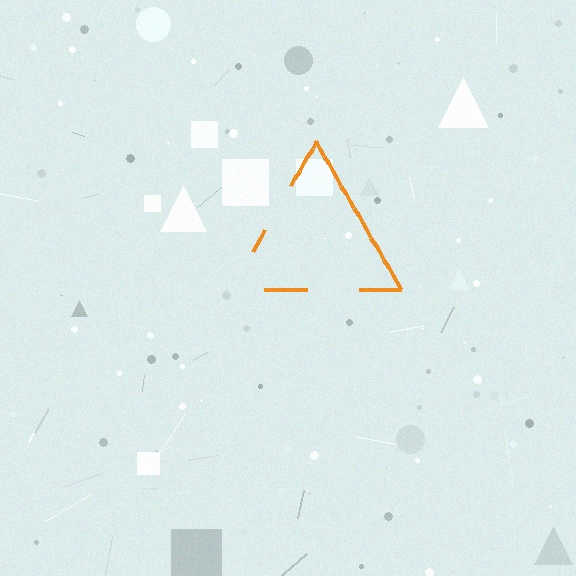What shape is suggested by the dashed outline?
The dashed outline suggests a triangle.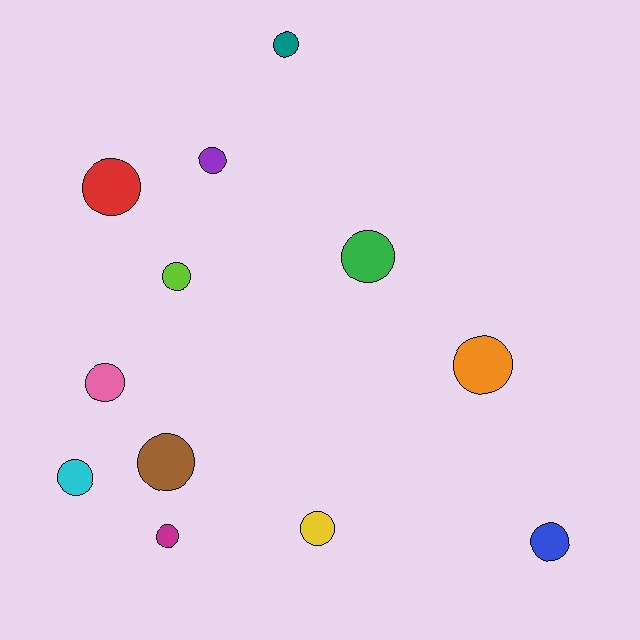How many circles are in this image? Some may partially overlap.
There are 12 circles.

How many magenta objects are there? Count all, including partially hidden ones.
There is 1 magenta object.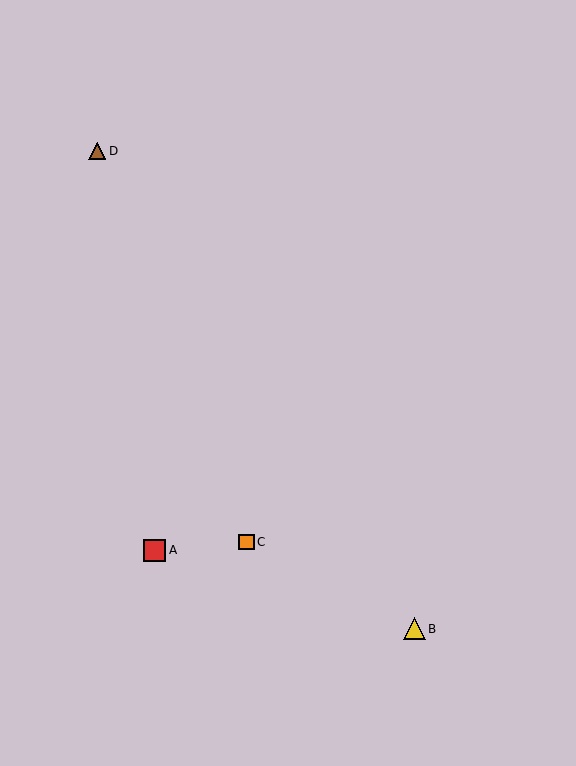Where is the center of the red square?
The center of the red square is at (154, 550).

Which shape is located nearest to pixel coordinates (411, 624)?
The yellow triangle (labeled B) at (414, 629) is nearest to that location.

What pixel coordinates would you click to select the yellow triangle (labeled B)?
Click at (414, 629) to select the yellow triangle B.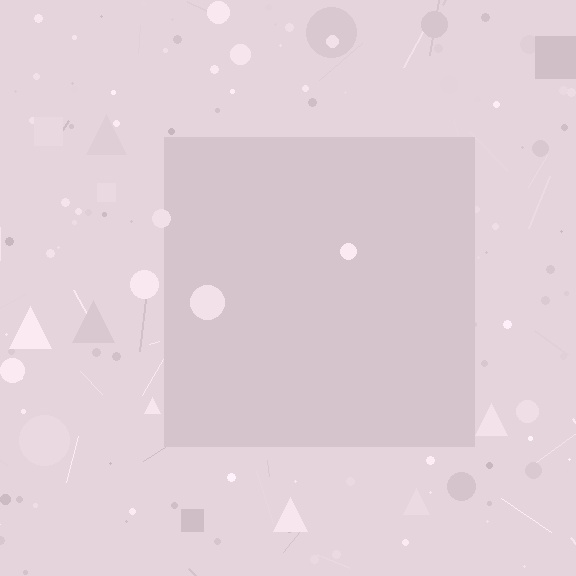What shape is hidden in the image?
A square is hidden in the image.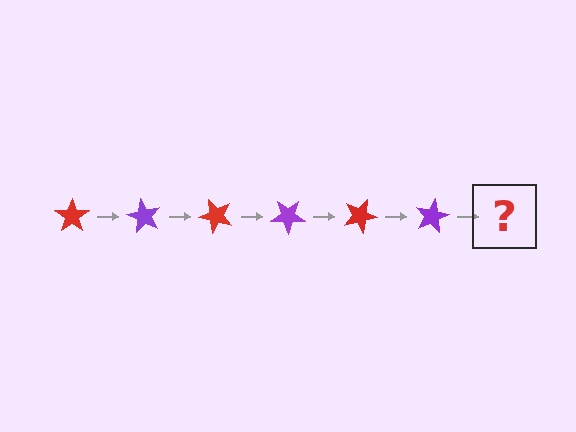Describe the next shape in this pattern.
It should be a red star, rotated 360 degrees from the start.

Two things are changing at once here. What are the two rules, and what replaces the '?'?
The two rules are that it rotates 60 degrees each step and the color cycles through red and purple. The '?' should be a red star, rotated 360 degrees from the start.